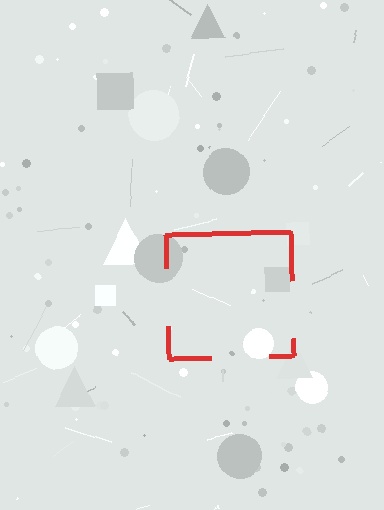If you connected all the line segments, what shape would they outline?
They would outline a square.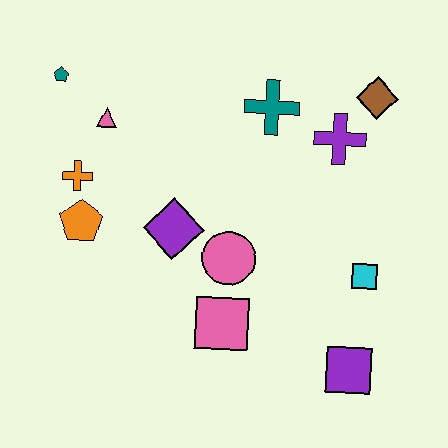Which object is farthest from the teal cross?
The purple square is farthest from the teal cross.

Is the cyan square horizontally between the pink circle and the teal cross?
No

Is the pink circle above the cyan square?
Yes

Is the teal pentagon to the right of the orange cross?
No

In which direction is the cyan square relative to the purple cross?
The cyan square is below the purple cross.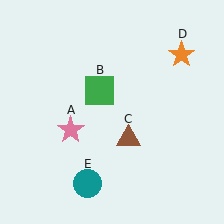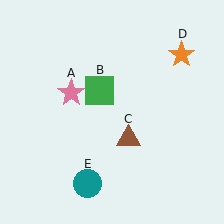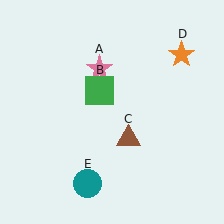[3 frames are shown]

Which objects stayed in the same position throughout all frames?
Green square (object B) and brown triangle (object C) and orange star (object D) and teal circle (object E) remained stationary.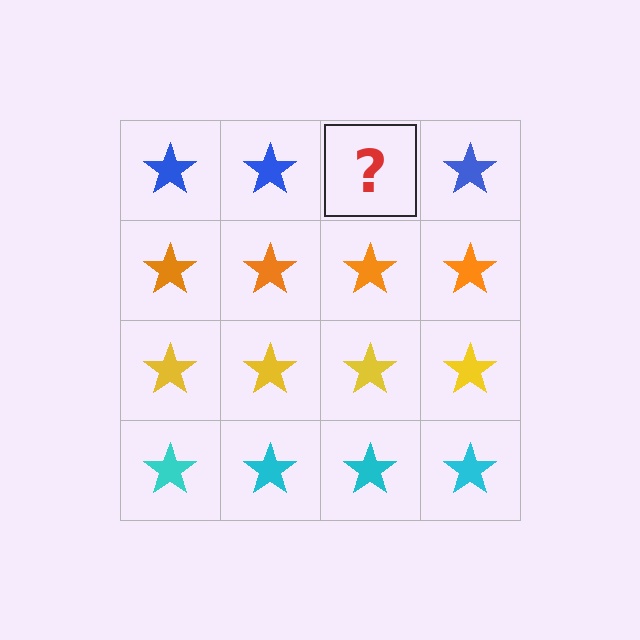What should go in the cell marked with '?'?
The missing cell should contain a blue star.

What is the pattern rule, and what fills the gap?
The rule is that each row has a consistent color. The gap should be filled with a blue star.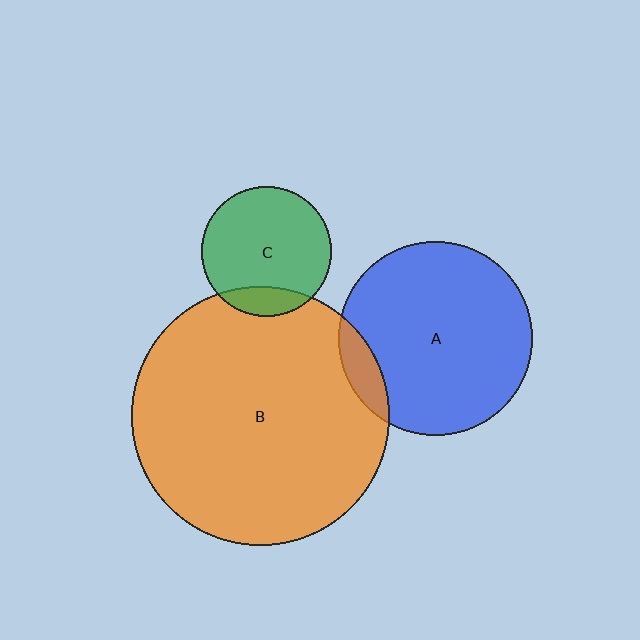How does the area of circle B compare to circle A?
Approximately 1.8 times.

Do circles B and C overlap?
Yes.